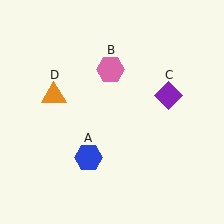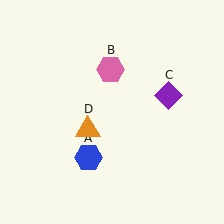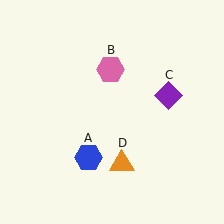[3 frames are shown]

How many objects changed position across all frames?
1 object changed position: orange triangle (object D).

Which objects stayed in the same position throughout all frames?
Blue hexagon (object A) and pink hexagon (object B) and purple diamond (object C) remained stationary.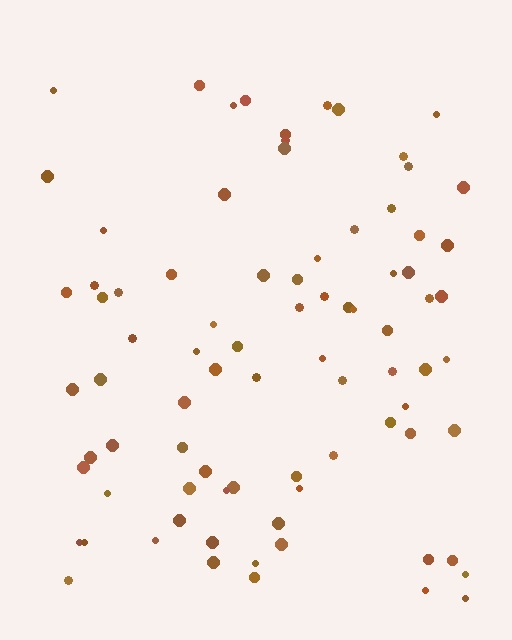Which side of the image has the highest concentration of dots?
The bottom.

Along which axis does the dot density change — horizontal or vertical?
Vertical.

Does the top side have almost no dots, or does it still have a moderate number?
Still a moderate number, just noticeably fewer than the bottom.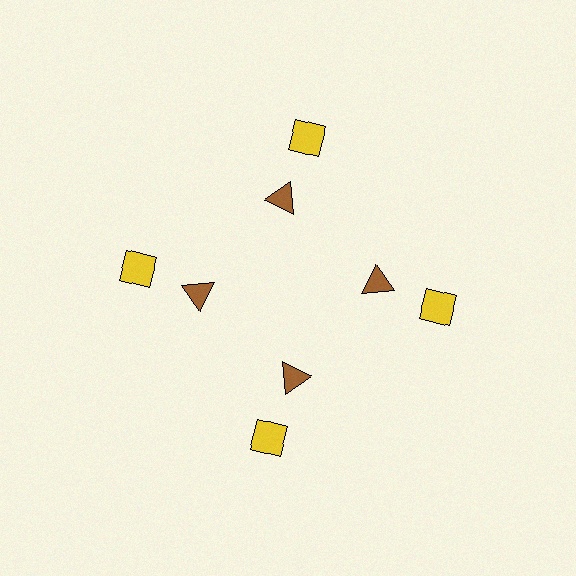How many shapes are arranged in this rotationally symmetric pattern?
There are 8 shapes, arranged in 4 groups of 2.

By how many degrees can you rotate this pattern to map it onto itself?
The pattern maps onto itself every 90 degrees of rotation.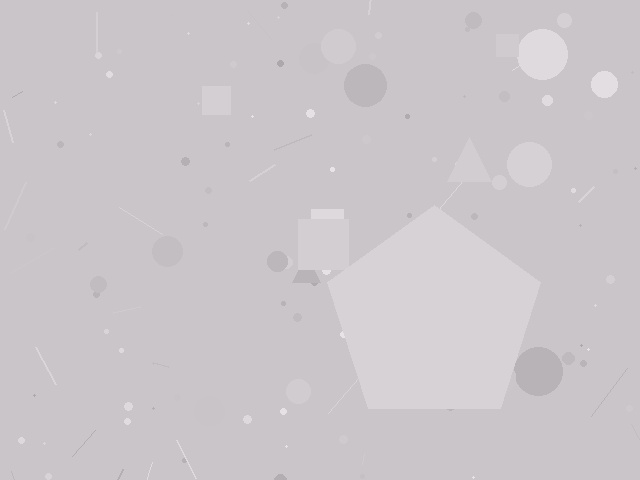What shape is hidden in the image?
A pentagon is hidden in the image.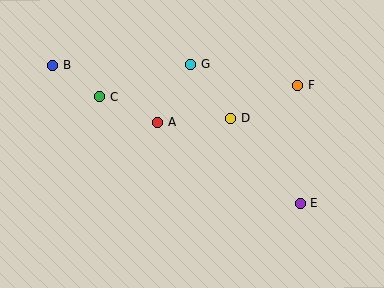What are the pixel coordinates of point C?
Point C is at (99, 97).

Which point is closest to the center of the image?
Point A at (158, 123) is closest to the center.